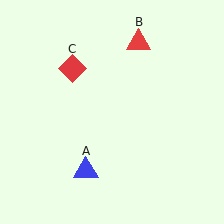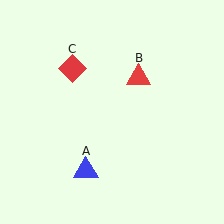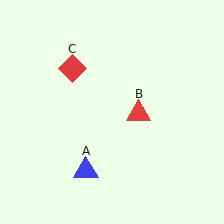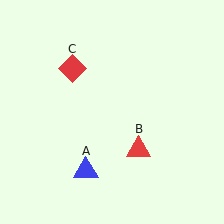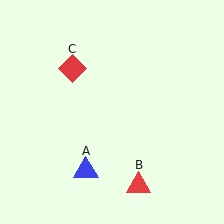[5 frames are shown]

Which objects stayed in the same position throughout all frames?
Blue triangle (object A) and red diamond (object C) remained stationary.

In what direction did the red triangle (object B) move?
The red triangle (object B) moved down.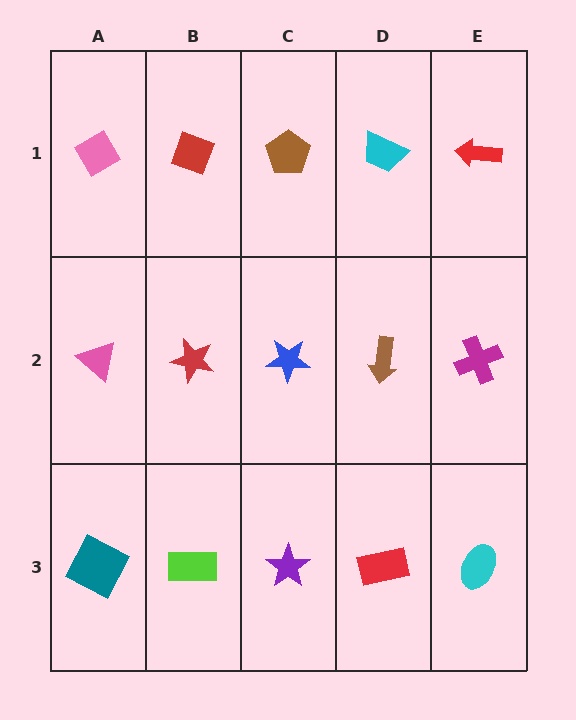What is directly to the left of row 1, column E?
A cyan trapezoid.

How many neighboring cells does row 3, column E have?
2.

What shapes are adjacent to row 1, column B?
A red star (row 2, column B), a pink diamond (row 1, column A), a brown pentagon (row 1, column C).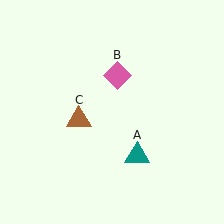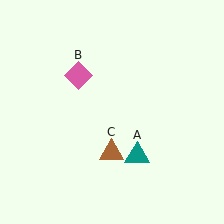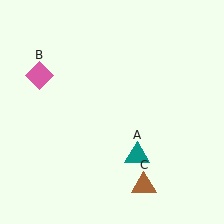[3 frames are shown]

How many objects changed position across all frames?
2 objects changed position: pink diamond (object B), brown triangle (object C).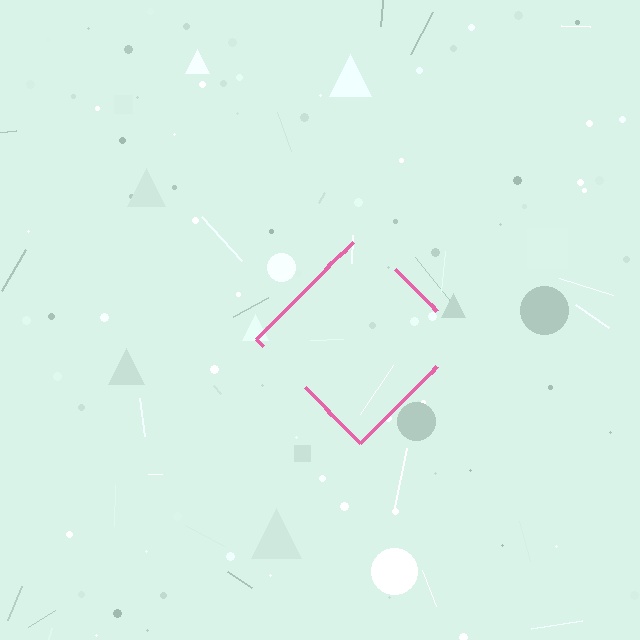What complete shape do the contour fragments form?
The contour fragments form a diamond.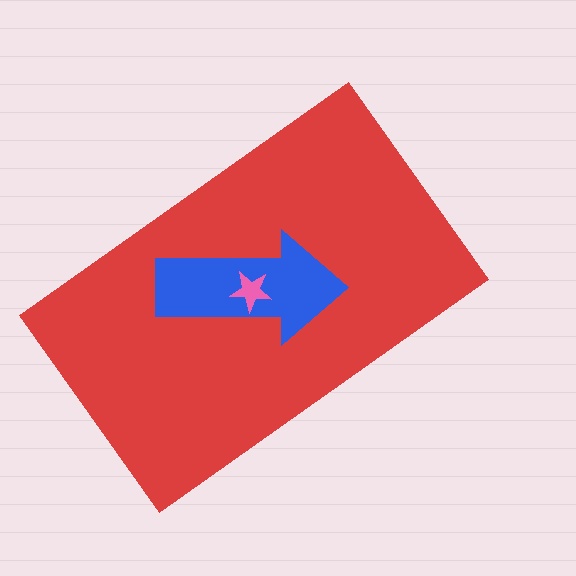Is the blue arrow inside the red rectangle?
Yes.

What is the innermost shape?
The pink star.